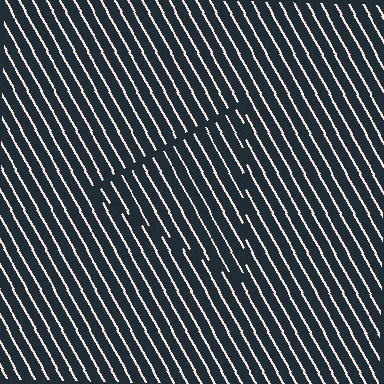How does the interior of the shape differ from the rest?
The interior of the shape contains the same grating, shifted by half a period — the contour is defined by the phase discontinuity where line-ends from the inner and outer gratings abut.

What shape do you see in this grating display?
An illusory triangle. The interior of the shape contains the same grating, shifted by half a period — the contour is defined by the phase discontinuity where line-ends from the inner and outer gratings abut.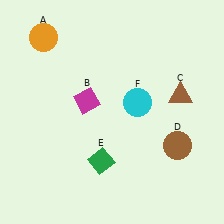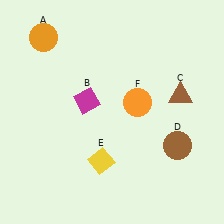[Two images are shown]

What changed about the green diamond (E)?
In Image 1, E is green. In Image 2, it changed to yellow.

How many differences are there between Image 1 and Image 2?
There are 2 differences between the two images.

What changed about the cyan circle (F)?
In Image 1, F is cyan. In Image 2, it changed to orange.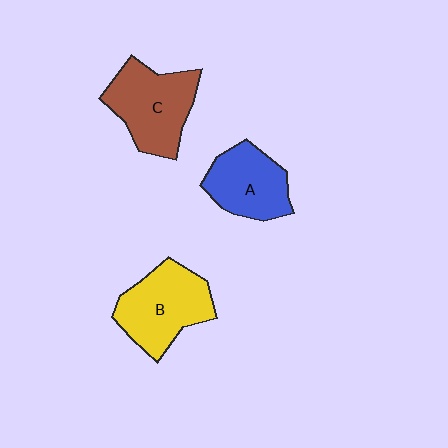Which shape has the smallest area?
Shape A (blue).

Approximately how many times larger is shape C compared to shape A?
Approximately 1.2 times.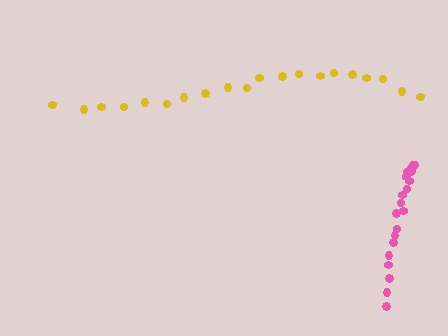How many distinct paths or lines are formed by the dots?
There are 2 distinct paths.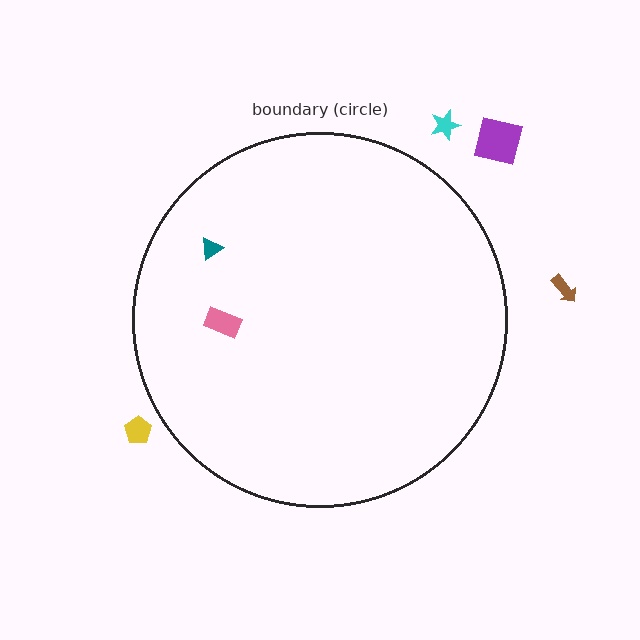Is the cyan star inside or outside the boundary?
Outside.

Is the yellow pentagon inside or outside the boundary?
Outside.